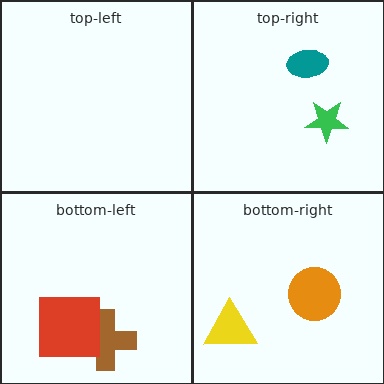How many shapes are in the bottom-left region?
2.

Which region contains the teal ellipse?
The top-right region.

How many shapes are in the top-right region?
2.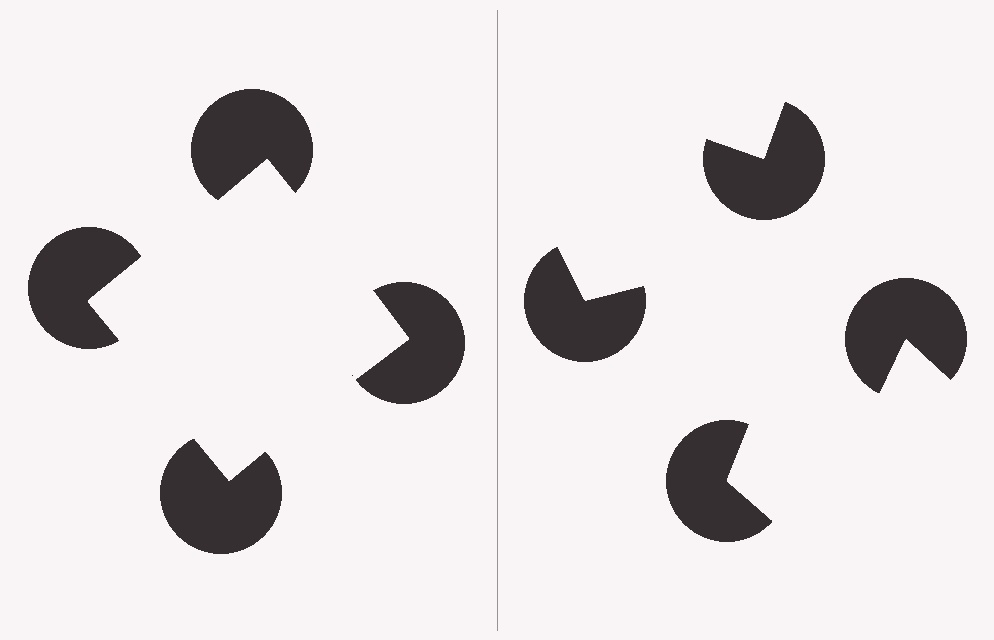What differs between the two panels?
The pac-man discs are positioned identically on both sides; only the wedge orientations differ. On the left they align to a square; on the right they are misaligned.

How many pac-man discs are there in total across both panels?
8 — 4 on each side.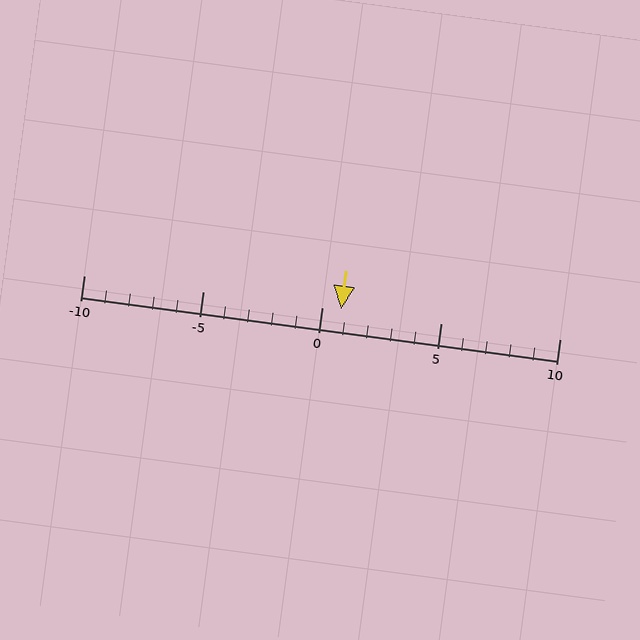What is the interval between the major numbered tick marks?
The major tick marks are spaced 5 units apart.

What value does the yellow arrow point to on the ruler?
The yellow arrow points to approximately 1.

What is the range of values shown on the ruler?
The ruler shows values from -10 to 10.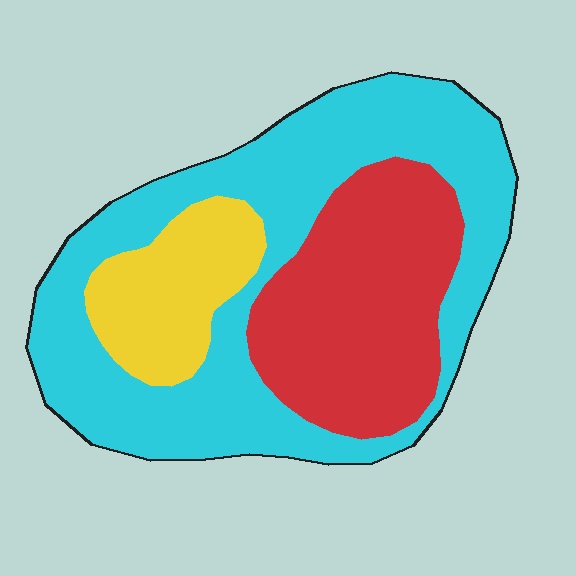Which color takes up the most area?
Cyan, at roughly 55%.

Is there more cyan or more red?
Cyan.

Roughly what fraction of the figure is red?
Red covers 31% of the figure.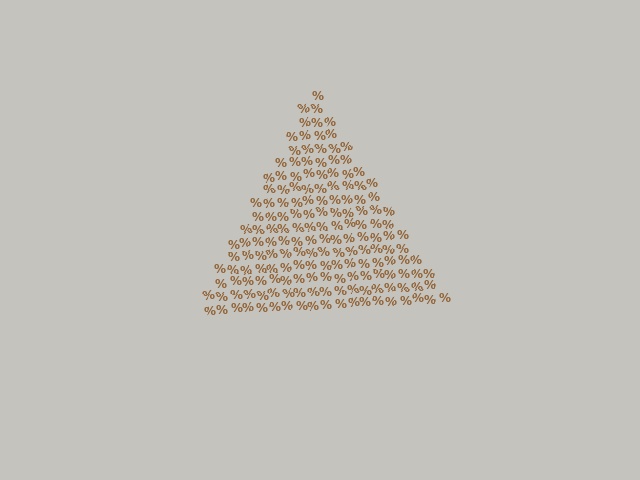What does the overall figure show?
The overall figure shows a triangle.